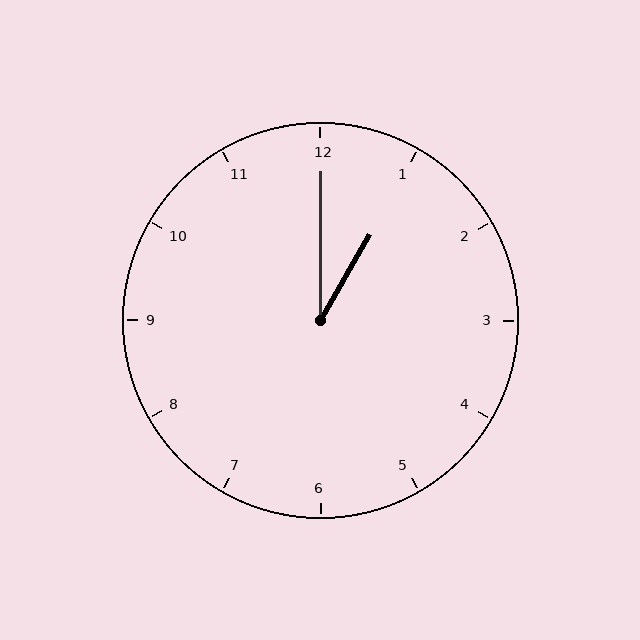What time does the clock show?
1:00.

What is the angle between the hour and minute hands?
Approximately 30 degrees.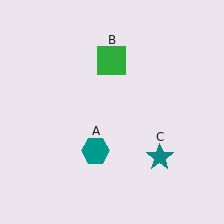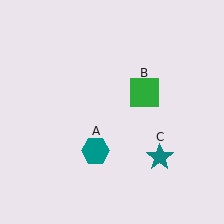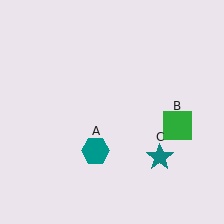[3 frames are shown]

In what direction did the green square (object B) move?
The green square (object B) moved down and to the right.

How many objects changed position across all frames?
1 object changed position: green square (object B).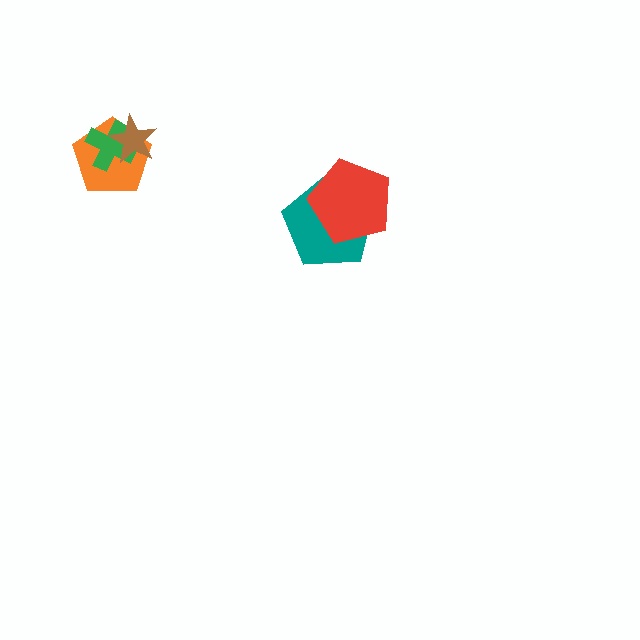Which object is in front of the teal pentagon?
The red pentagon is in front of the teal pentagon.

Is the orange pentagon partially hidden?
Yes, it is partially covered by another shape.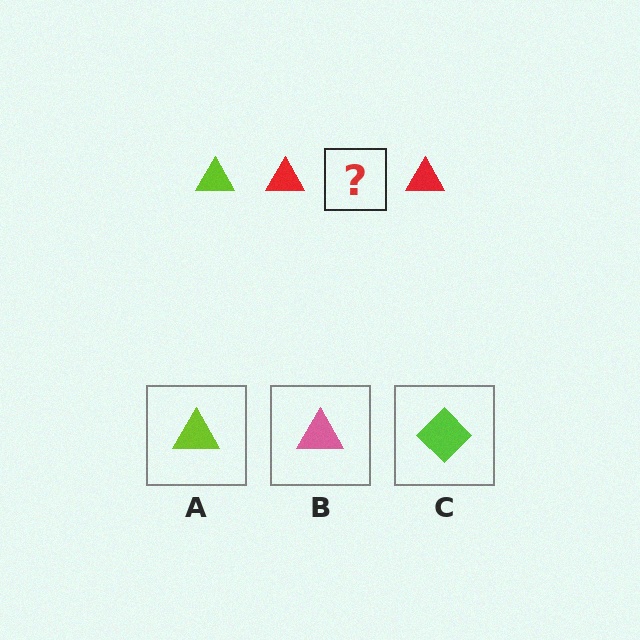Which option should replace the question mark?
Option A.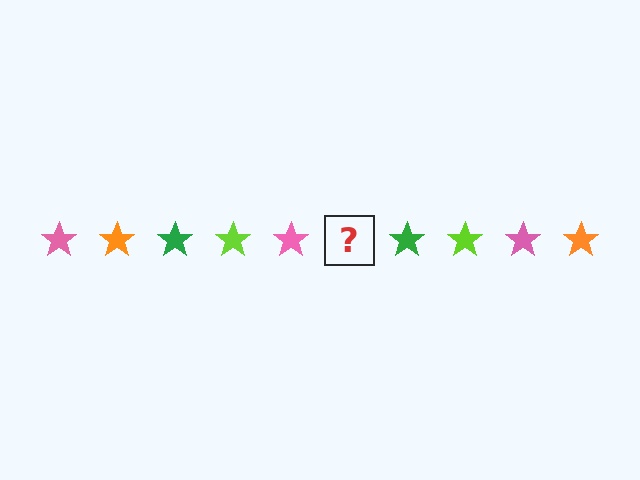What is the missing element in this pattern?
The missing element is an orange star.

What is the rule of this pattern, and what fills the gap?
The rule is that the pattern cycles through pink, orange, green, lime stars. The gap should be filled with an orange star.